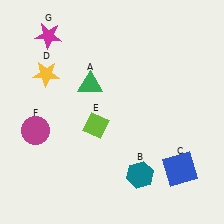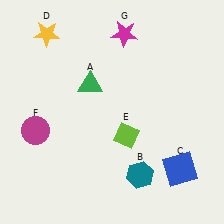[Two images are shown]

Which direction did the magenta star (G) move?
The magenta star (G) moved right.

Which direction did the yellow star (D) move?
The yellow star (D) moved up.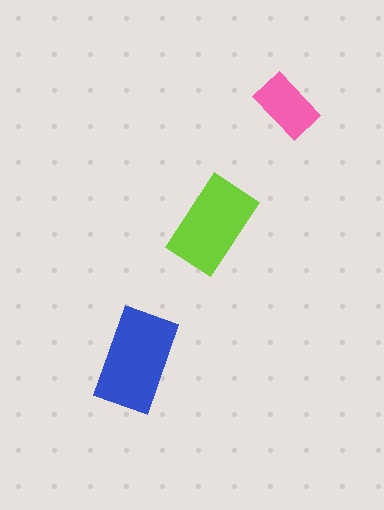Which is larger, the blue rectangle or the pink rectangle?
The blue one.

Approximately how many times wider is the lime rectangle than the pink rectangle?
About 1.5 times wider.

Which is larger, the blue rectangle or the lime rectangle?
The blue one.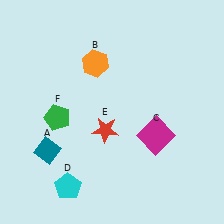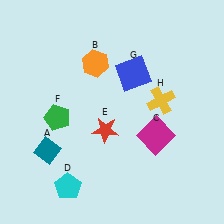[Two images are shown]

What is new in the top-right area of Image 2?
A yellow cross (H) was added in the top-right area of Image 2.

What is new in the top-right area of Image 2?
A blue square (G) was added in the top-right area of Image 2.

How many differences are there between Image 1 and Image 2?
There are 2 differences between the two images.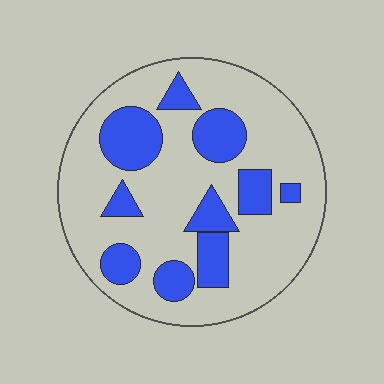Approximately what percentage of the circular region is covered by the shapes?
Approximately 25%.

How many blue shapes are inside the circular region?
10.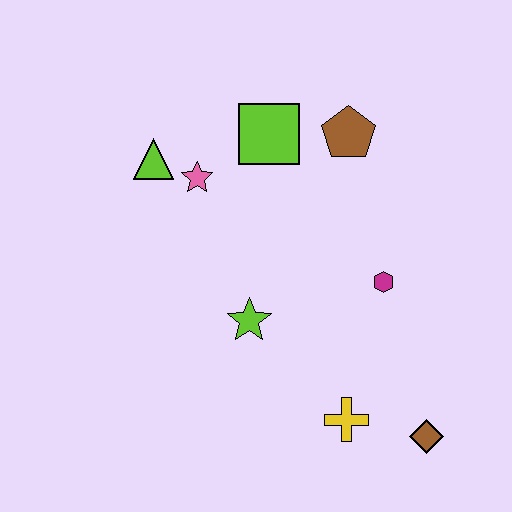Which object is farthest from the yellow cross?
The lime triangle is farthest from the yellow cross.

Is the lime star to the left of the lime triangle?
No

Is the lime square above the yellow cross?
Yes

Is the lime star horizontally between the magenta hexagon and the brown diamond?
No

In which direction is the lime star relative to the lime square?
The lime star is below the lime square.